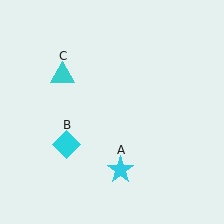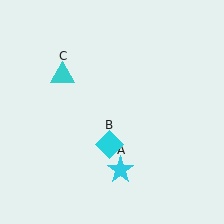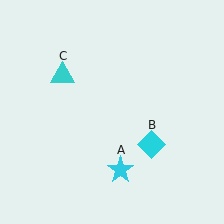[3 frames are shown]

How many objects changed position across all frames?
1 object changed position: cyan diamond (object B).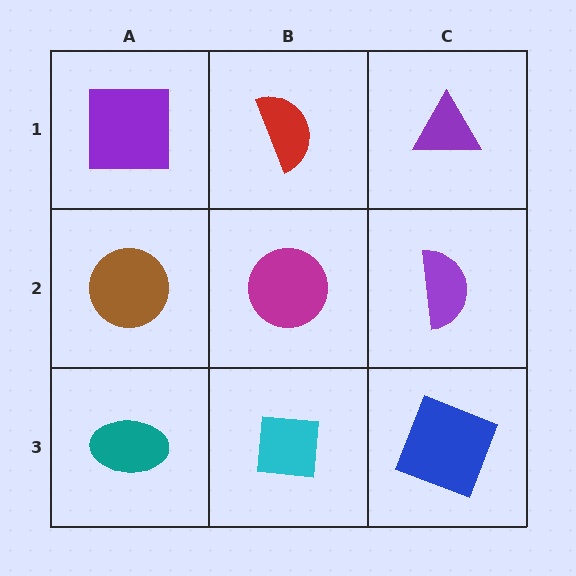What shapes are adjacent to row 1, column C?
A purple semicircle (row 2, column C), a red semicircle (row 1, column B).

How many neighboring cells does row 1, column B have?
3.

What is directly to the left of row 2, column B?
A brown circle.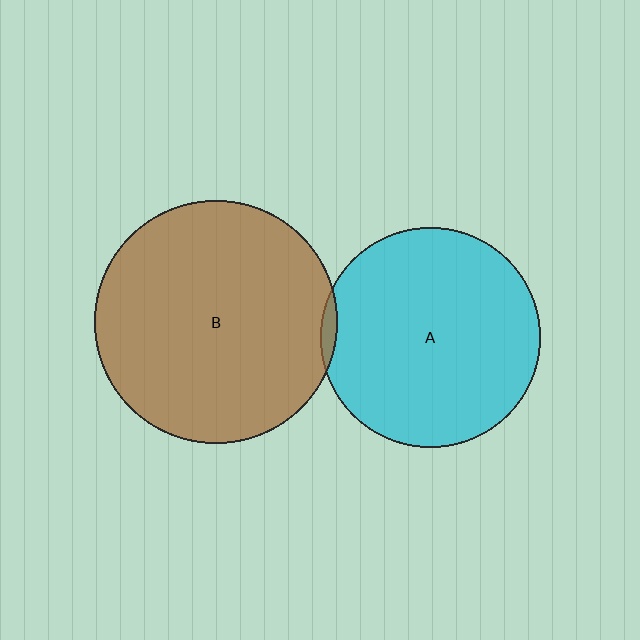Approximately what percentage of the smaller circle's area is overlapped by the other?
Approximately 5%.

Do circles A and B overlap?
Yes.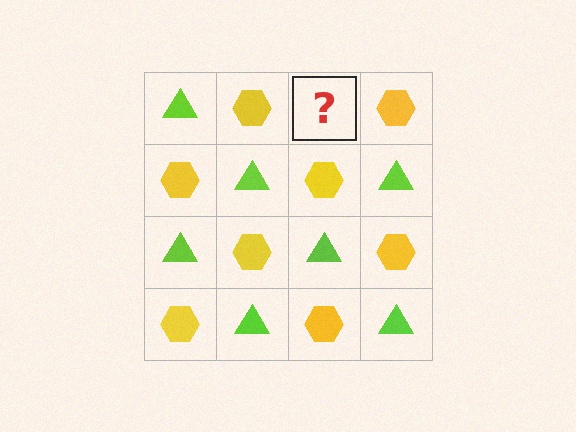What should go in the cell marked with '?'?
The missing cell should contain a lime triangle.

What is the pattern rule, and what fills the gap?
The rule is that it alternates lime triangle and yellow hexagon in a checkerboard pattern. The gap should be filled with a lime triangle.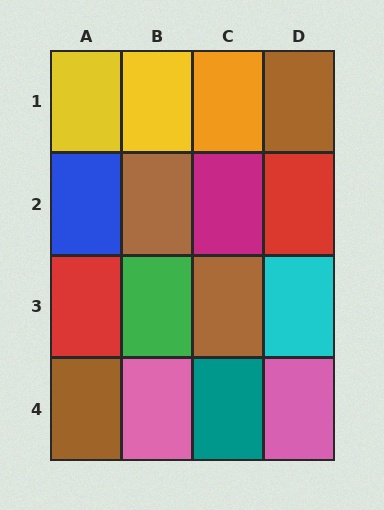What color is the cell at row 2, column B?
Brown.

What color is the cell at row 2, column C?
Magenta.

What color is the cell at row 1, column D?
Brown.